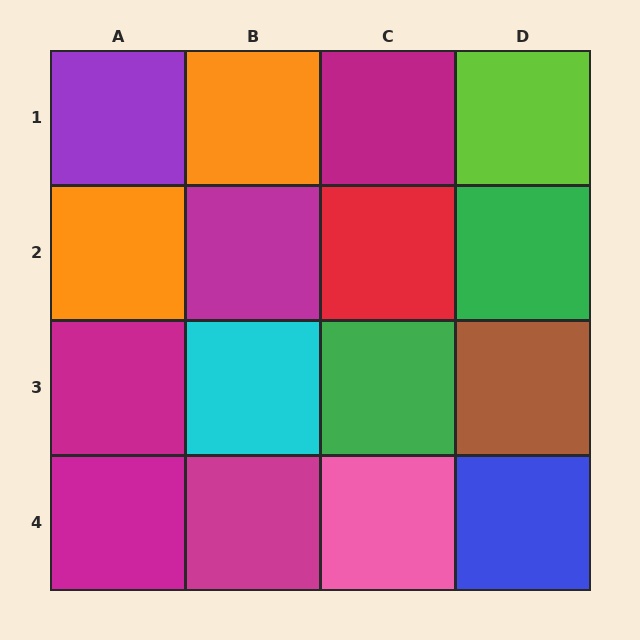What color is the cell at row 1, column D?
Lime.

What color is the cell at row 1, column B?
Orange.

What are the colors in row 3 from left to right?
Magenta, cyan, green, brown.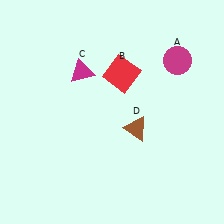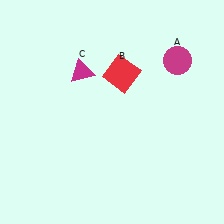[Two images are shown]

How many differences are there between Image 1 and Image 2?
There is 1 difference between the two images.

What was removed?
The brown triangle (D) was removed in Image 2.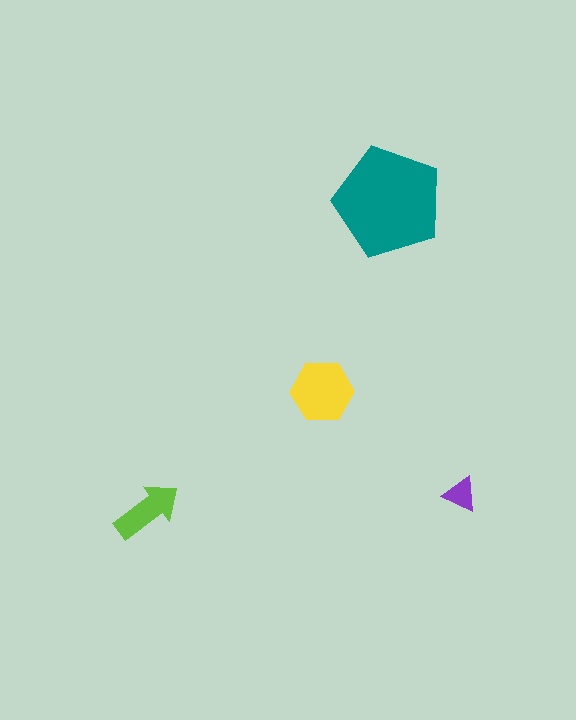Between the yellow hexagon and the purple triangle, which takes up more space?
The yellow hexagon.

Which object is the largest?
The teal pentagon.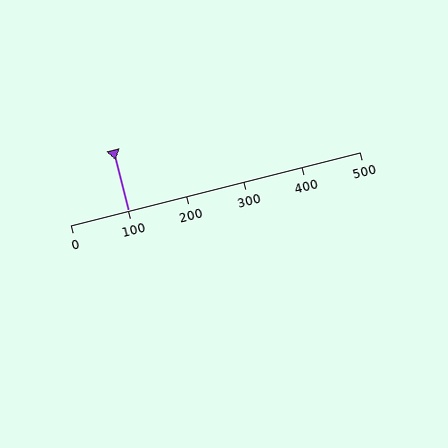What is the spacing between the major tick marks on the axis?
The major ticks are spaced 100 apart.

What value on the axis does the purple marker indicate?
The marker indicates approximately 100.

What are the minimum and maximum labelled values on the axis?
The axis runs from 0 to 500.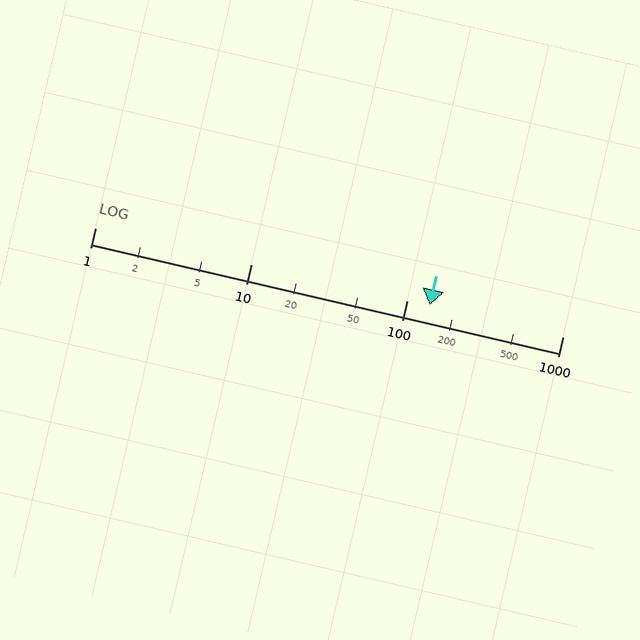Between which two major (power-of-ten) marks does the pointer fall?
The pointer is between 100 and 1000.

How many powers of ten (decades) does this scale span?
The scale spans 3 decades, from 1 to 1000.